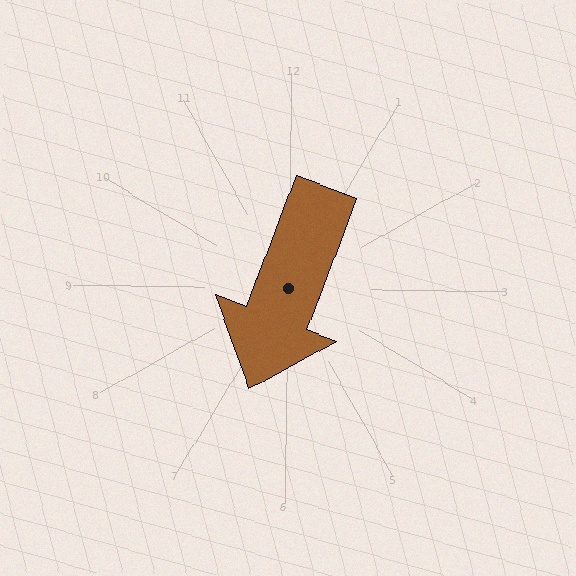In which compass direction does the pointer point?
South.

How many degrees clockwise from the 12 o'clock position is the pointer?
Approximately 200 degrees.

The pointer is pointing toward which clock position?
Roughly 7 o'clock.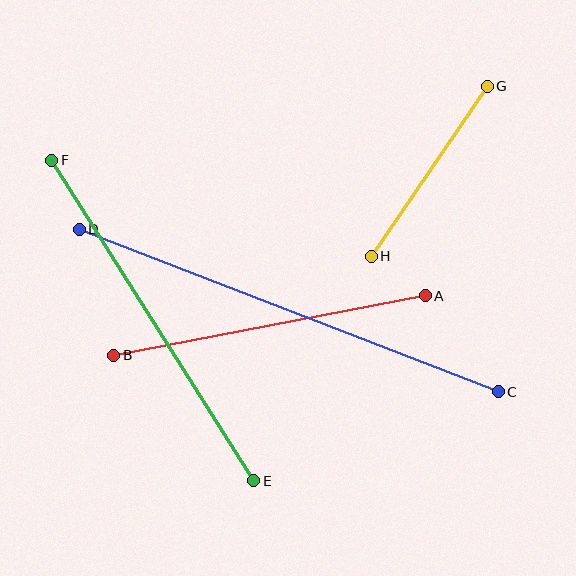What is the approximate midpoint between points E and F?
The midpoint is at approximately (153, 321) pixels.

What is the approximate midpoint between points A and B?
The midpoint is at approximately (269, 325) pixels.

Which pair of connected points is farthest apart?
Points C and D are farthest apart.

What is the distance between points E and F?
The distance is approximately 379 pixels.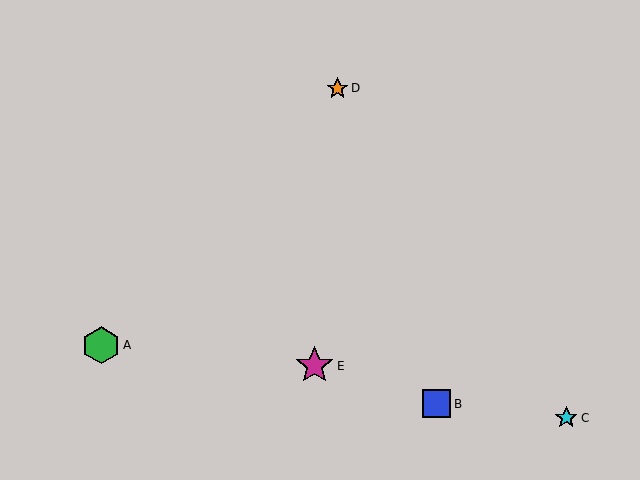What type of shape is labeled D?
Shape D is an orange star.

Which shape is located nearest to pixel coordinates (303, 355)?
The magenta star (labeled E) at (315, 366) is nearest to that location.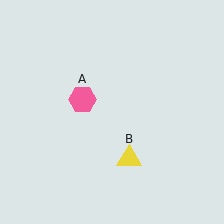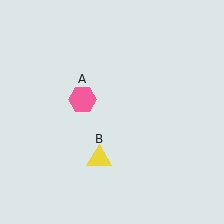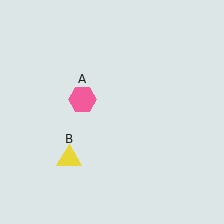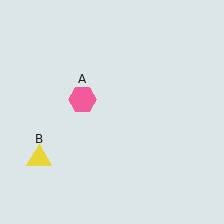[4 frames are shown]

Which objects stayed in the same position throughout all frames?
Pink hexagon (object A) remained stationary.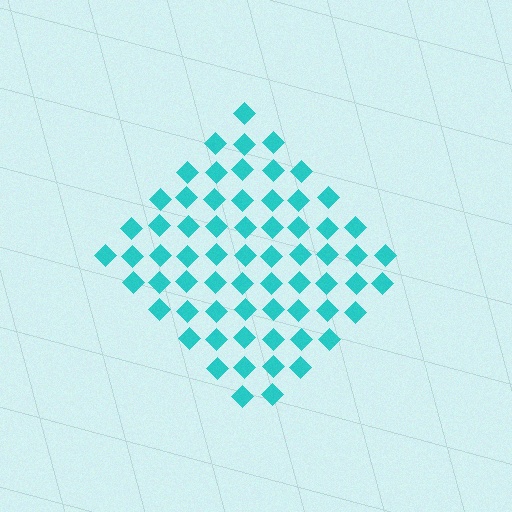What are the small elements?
The small elements are diamonds.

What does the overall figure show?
The overall figure shows a diamond.